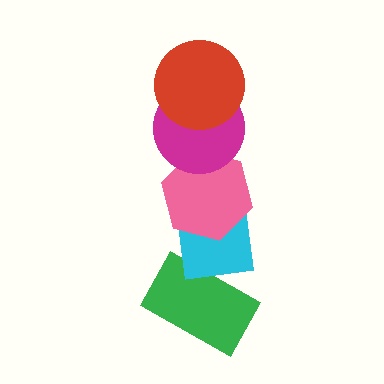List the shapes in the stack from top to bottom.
From top to bottom: the red circle, the magenta circle, the pink hexagon, the cyan square, the green rectangle.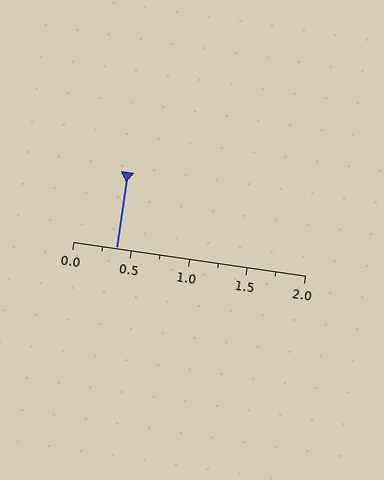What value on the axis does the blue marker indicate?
The marker indicates approximately 0.38.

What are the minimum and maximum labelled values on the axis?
The axis runs from 0.0 to 2.0.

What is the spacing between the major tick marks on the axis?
The major ticks are spaced 0.5 apart.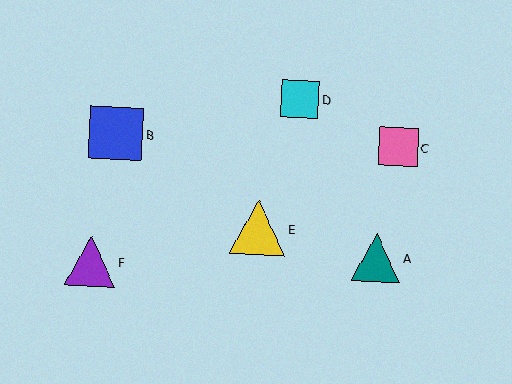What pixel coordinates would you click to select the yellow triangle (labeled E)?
Click at (258, 228) to select the yellow triangle E.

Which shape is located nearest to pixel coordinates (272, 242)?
The yellow triangle (labeled E) at (258, 228) is nearest to that location.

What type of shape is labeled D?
Shape D is a cyan square.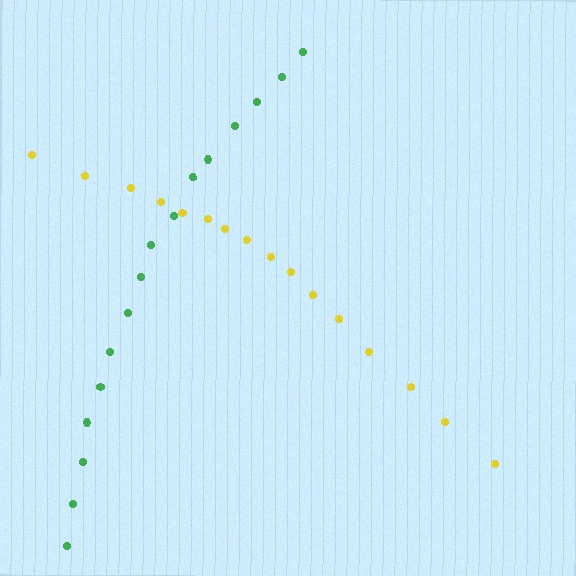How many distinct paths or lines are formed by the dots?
There are 2 distinct paths.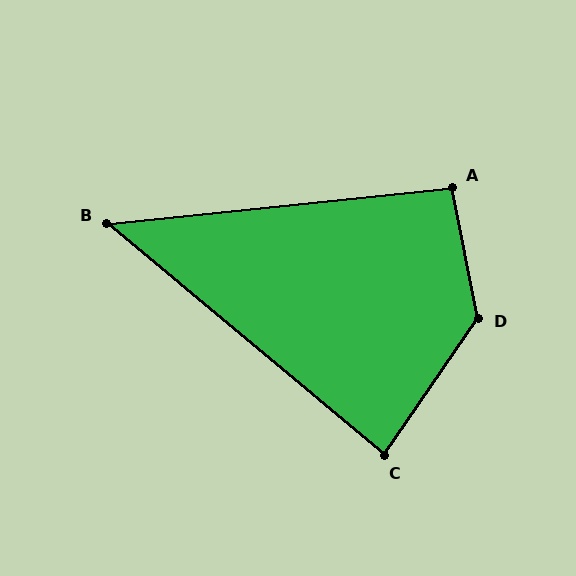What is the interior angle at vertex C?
Approximately 85 degrees (acute).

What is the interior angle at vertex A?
Approximately 95 degrees (obtuse).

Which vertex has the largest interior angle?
D, at approximately 134 degrees.